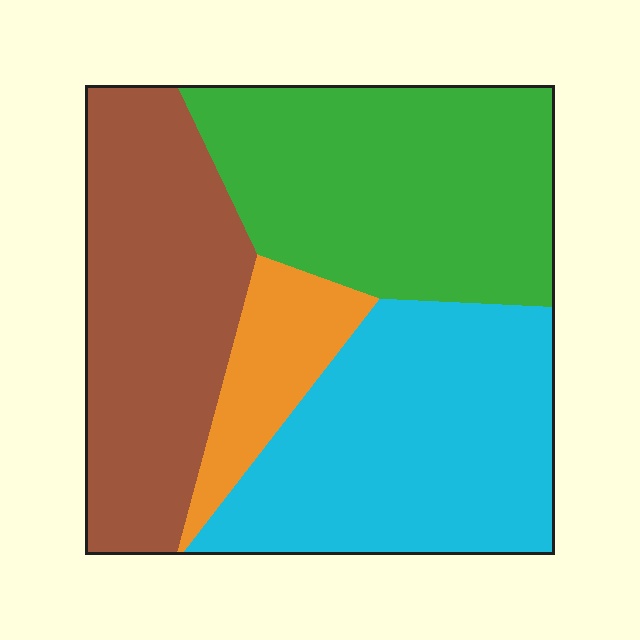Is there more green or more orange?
Green.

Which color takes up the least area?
Orange, at roughly 10%.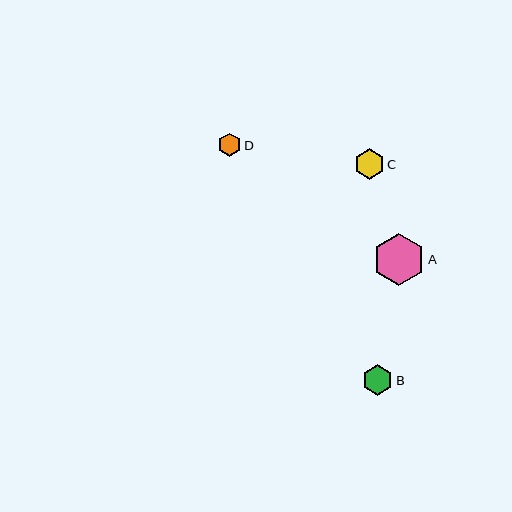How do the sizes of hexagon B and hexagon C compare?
Hexagon B and hexagon C are approximately the same size.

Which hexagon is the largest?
Hexagon A is the largest with a size of approximately 52 pixels.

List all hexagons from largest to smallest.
From largest to smallest: A, B, C, D.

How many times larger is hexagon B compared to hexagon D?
Hexagon B is approximately 1.3 times the size of hexagon D.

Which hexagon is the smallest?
Hexagon D is the smallest with a size of approximately 24 pixels.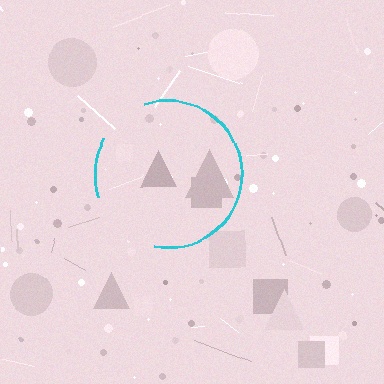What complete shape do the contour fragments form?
The contour fragments form a circle.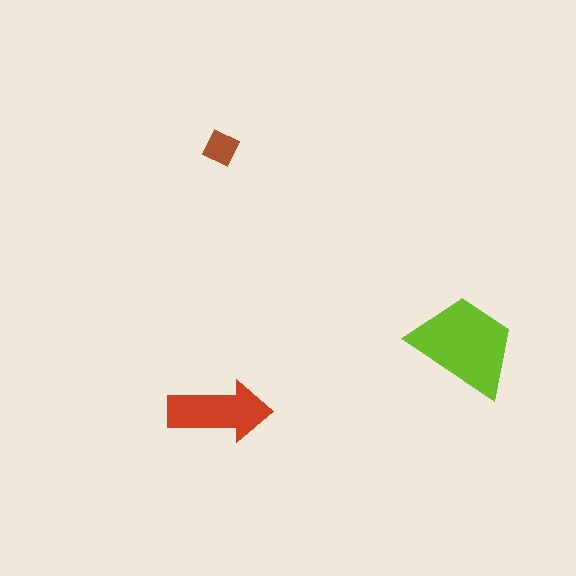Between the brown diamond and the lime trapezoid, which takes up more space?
The lime trapezoid.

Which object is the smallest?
The brown diamond.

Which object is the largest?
The lime trapezoid.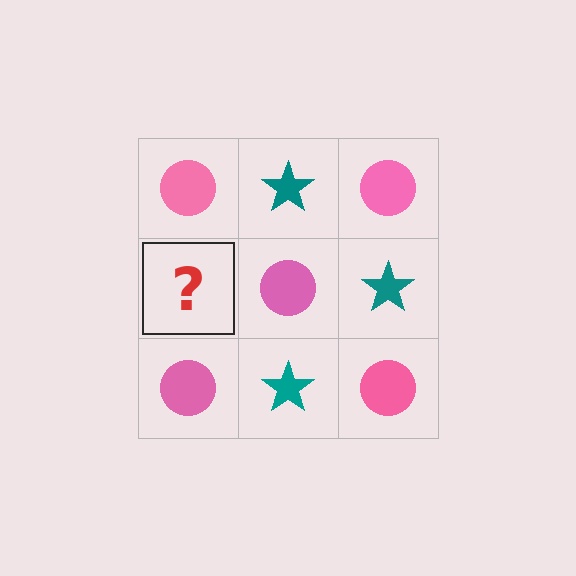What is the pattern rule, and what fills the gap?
The rule is that it alternates pink circle and teal star in a checkerboard pattern. The gap should be filled with a teal star.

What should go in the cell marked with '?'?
The missing cell should contain a teal star.